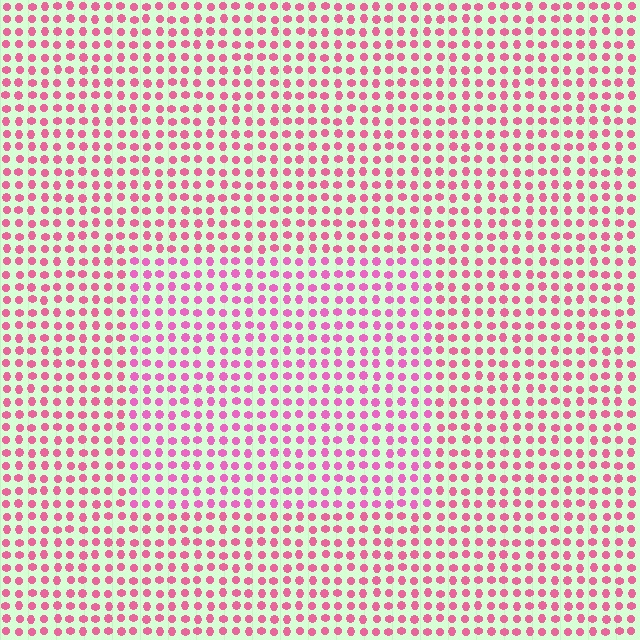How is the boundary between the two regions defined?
The boundary is defined purely by a slight shift in hue (about 19 degrees). Spacing, size, and orientation are identical on both sides.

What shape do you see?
I see a rectangle.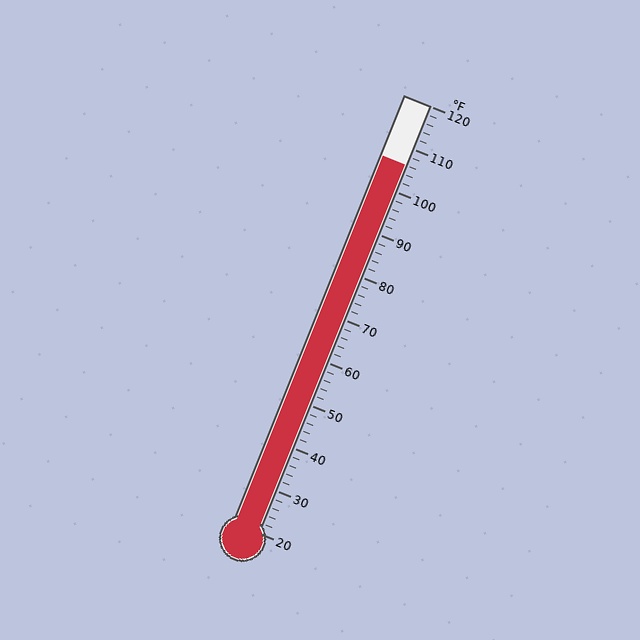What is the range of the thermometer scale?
The thermometer scale ranges from 20°F to 120°F.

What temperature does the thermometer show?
The thermometer shows approximately 106°F.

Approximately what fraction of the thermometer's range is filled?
The thermometer is filled to approximately 85% of its range.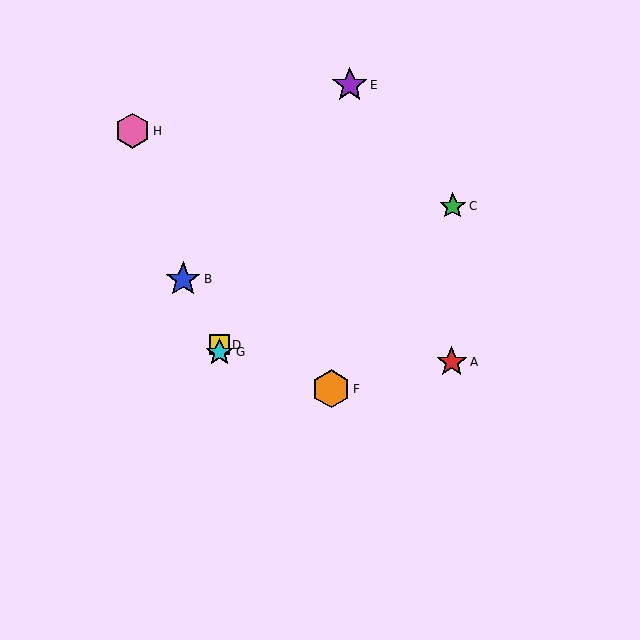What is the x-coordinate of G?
Object G is at x≈219.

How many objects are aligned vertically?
2 objects (D, G) are aligned vertically.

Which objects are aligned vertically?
Objects D, G are aligned vertically.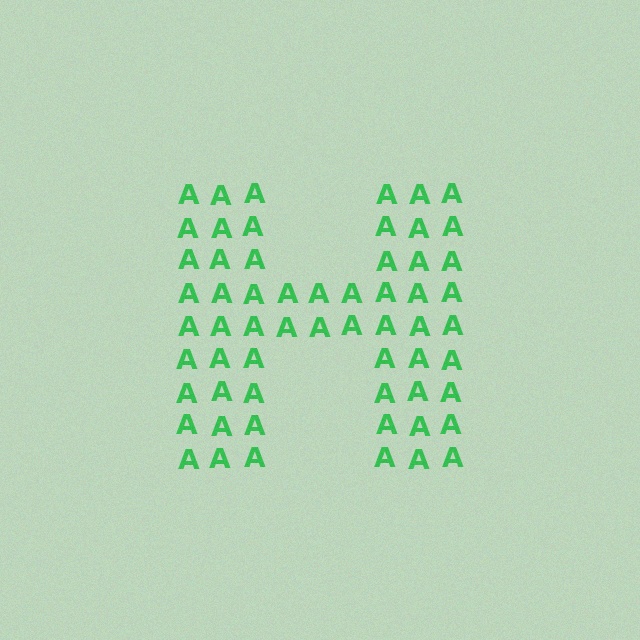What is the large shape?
The large shape is the letter H.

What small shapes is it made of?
It is made of small letter A's.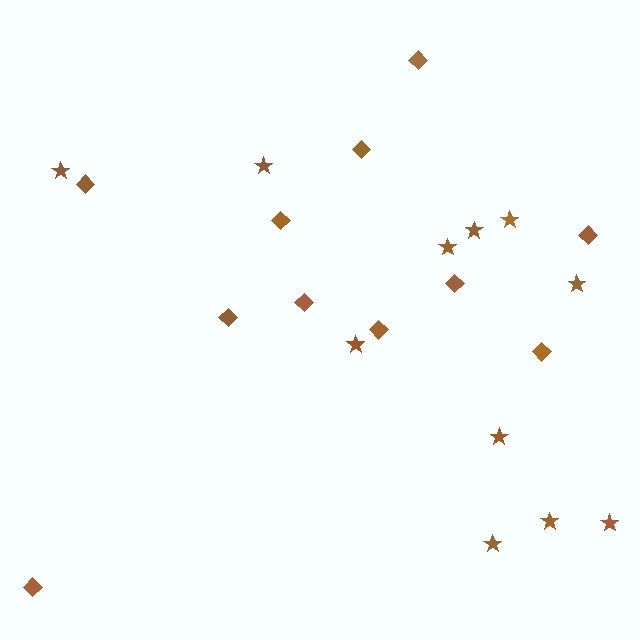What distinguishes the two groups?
There are 2 groups: one group of diamonds (11) and one group of stars (11).